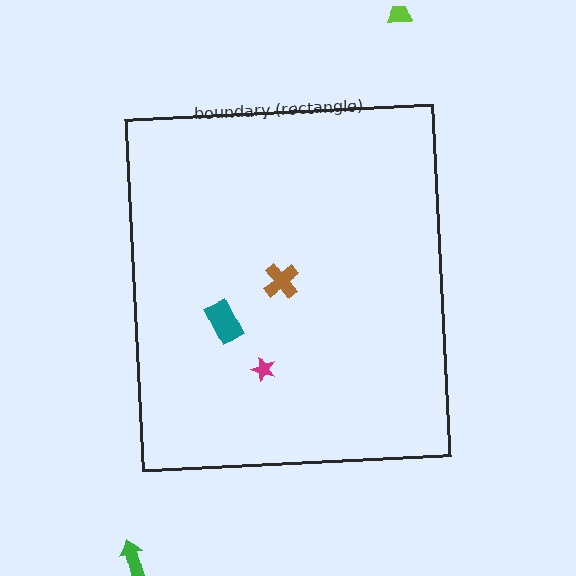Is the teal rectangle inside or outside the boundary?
Inside.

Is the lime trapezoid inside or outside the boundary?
Outside.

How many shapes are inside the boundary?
3 inside, 2 outside.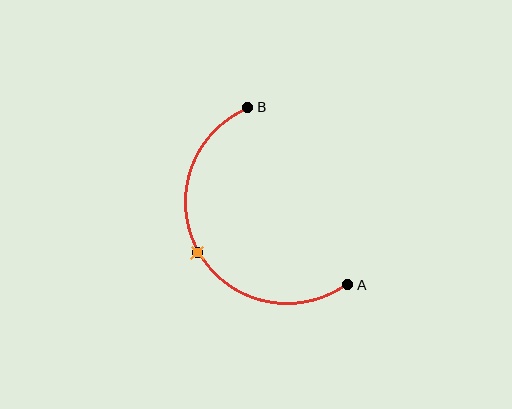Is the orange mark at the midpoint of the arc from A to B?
Yes. The orange mark lies on the arc at equal arc-length from both A and B — it is the arc midpoint.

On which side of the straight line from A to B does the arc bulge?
The arc bulges to the left of the straight line connecting A and B.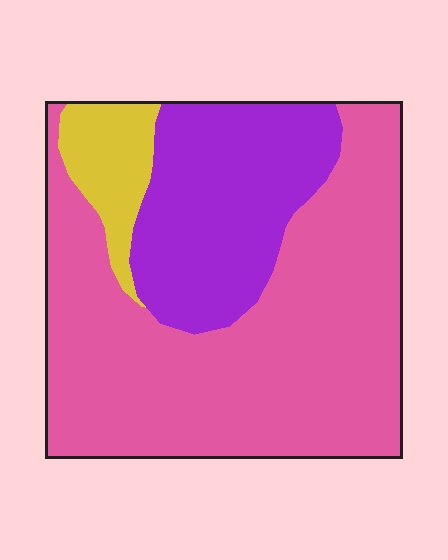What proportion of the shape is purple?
Purple takes up about one quarter (1/4) of the shape.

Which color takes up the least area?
Yellow, at roughly 10%.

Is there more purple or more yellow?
Purple.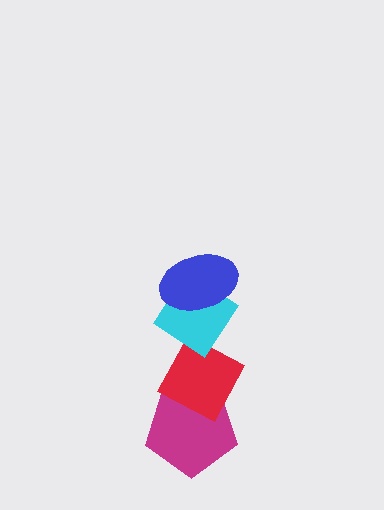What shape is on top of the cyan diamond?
The blue ellipse is on top of the cyan diamond.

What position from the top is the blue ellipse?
The blue ellipse is 1st from the top.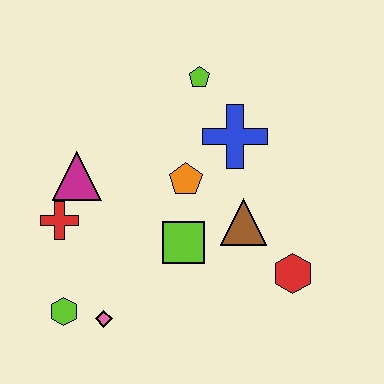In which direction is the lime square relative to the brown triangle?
The lime square is to the left of the brown triangle.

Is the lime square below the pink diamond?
No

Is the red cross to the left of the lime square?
Yes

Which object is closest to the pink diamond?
The lime hexagon is closest to the pink diamond.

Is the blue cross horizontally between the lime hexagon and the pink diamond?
No